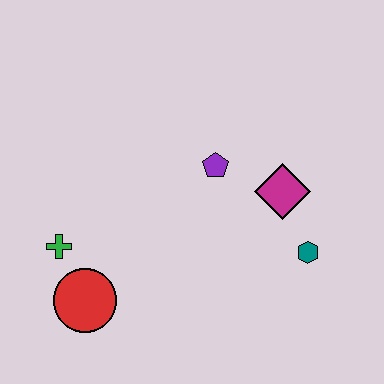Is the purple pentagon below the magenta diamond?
No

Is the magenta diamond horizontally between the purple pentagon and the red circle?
No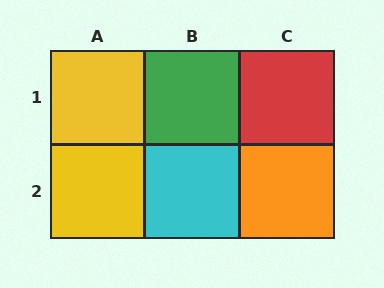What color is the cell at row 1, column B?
Green.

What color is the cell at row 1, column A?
Yellow.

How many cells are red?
1 cell is red.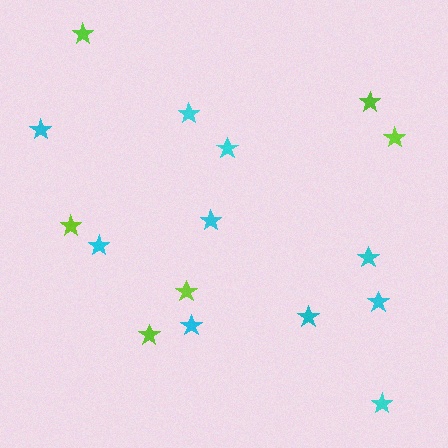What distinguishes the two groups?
There are 2 groups: one group of cyan stars (10) and one group of lime stars (6).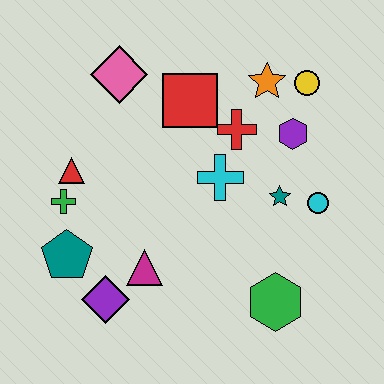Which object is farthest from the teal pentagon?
The yellow circle is farthest from the teal pentagon.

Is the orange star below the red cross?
No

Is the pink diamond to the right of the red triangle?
Yes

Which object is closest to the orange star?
The yellow circle is closest to the orange star.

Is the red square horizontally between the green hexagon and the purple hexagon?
No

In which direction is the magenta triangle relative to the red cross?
The magenta triangle is below the red cross.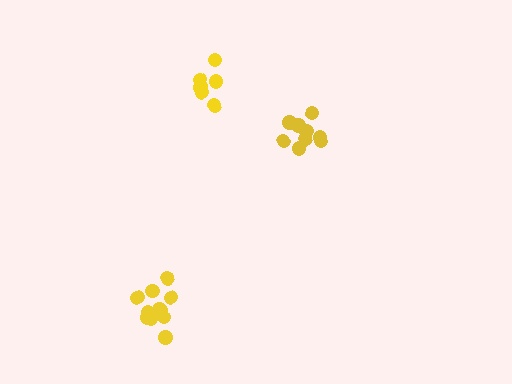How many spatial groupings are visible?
There are 3 spatial groupings.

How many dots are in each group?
Group 1: 9 dots, Group 2: 11 dots, Group 3: 6 dots (26 total).